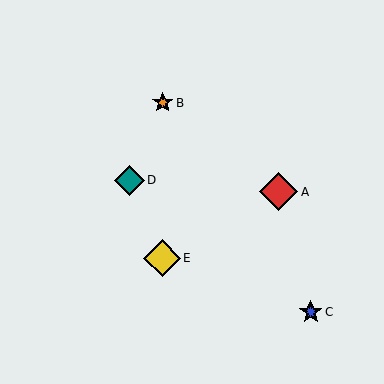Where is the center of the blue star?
The center of the blue star is at (311, 312).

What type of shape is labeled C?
Shape C is a blue star.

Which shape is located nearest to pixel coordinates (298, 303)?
The blue star (labeled C) at (311, 312) is nearest to that location.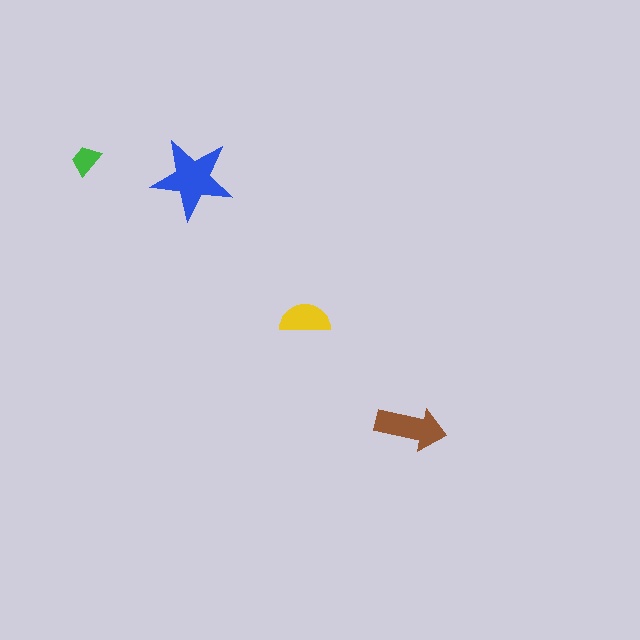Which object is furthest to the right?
The brown arrow is rightmost.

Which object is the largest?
The blue star.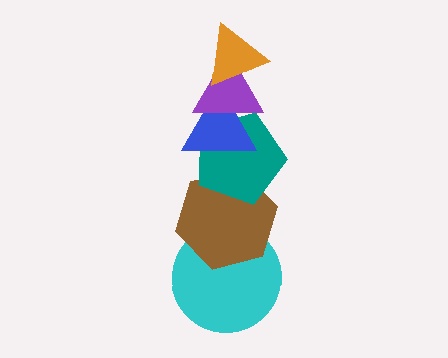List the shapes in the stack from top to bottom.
From top to bottom: the orange triangle, the purple triangle, the blue triangle, the teal pentagon, the brown hexagon, the cyan circle.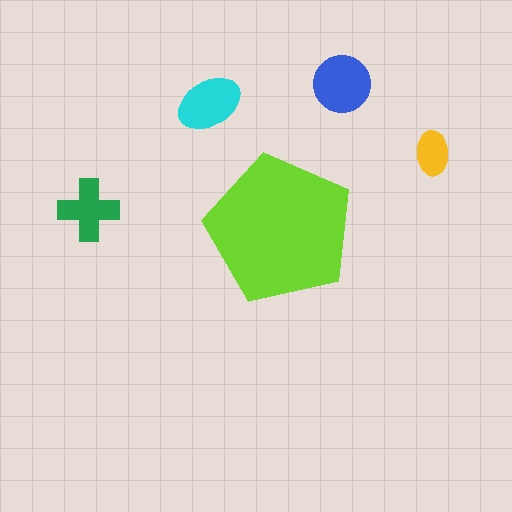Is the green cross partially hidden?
No, the green cross is fully visible.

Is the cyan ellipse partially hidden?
No, the cyan ellipse is fully visible.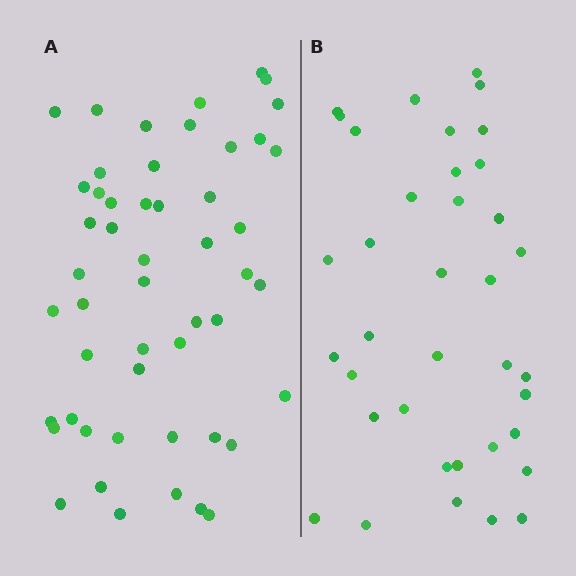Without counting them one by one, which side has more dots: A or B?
Region A (the left region) has more dots.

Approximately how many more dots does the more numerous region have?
Region A has approximately 15 more dots than region B.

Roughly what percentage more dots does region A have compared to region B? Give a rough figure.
About 40% more.